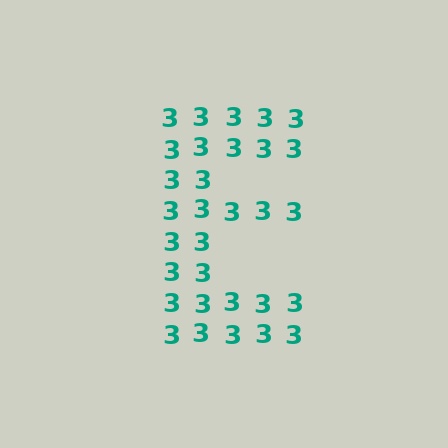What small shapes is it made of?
It is made of small digit 3's.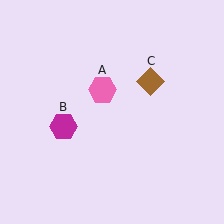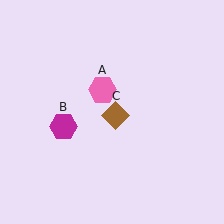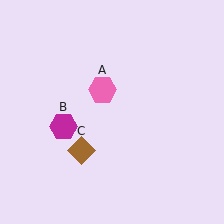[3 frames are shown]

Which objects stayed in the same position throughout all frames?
Pink hexagon (object A) and magenta hexagon (object B) remained stationary.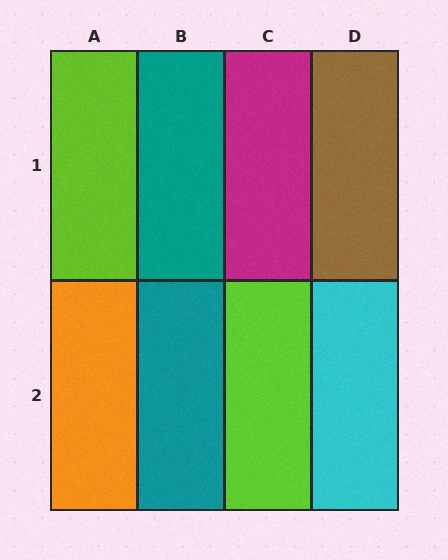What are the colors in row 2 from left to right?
Orange, teal, lime, cyan.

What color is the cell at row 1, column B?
Teal.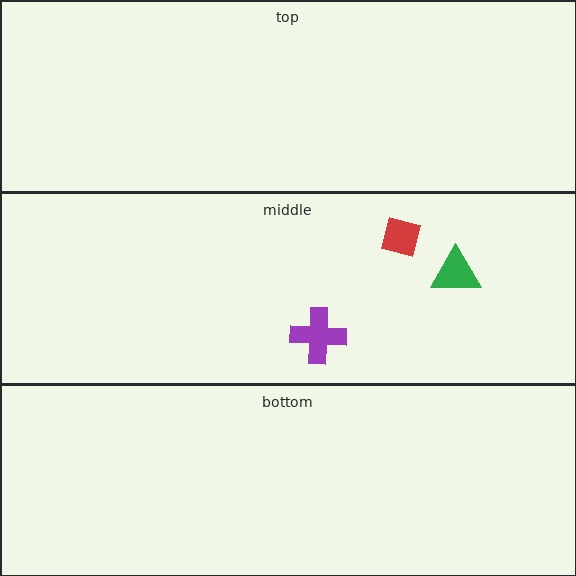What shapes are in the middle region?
The green triangle, the red square, the purple cross.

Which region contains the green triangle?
The middle region.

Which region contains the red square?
The middle region.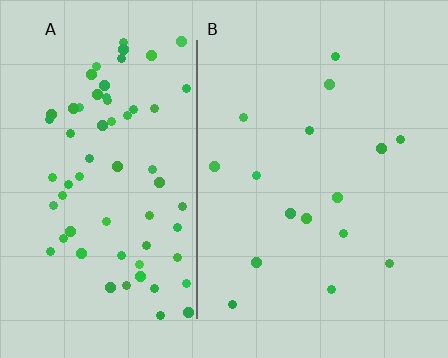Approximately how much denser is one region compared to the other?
Approximately 4.2× — region A over region B.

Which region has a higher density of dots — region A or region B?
A (the left).